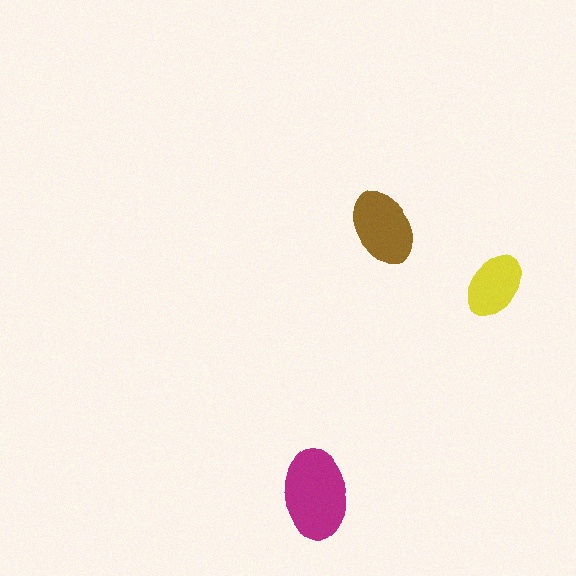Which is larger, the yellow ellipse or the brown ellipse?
The brown one.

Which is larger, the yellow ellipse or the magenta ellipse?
The magenta one.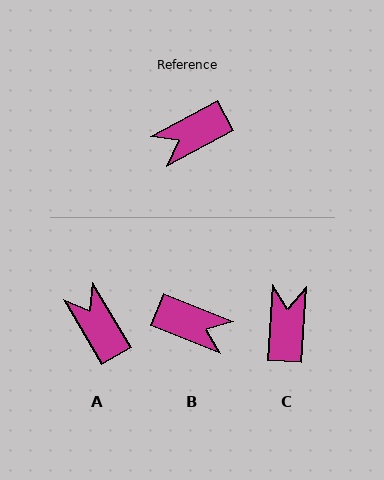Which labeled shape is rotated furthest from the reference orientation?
B, about 130 degrees away.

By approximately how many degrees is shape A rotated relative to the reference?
Approximately 87 degrees clockwise.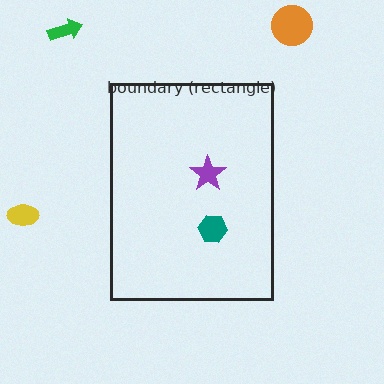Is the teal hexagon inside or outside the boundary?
Inside.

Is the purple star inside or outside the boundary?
Inside.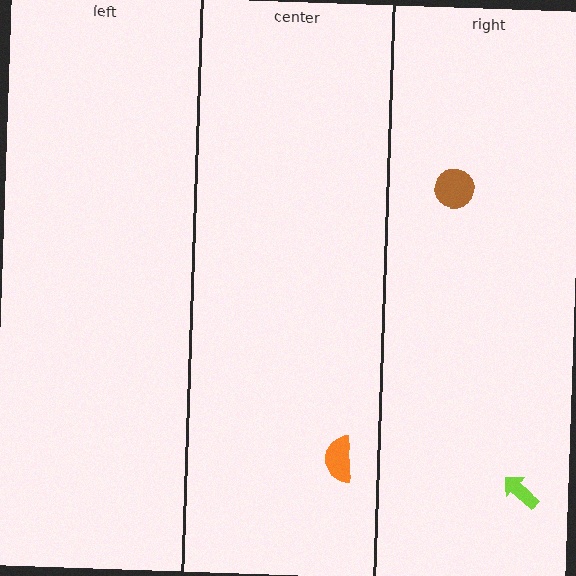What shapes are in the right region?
The lime arrow, the brown circle.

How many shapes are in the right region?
2.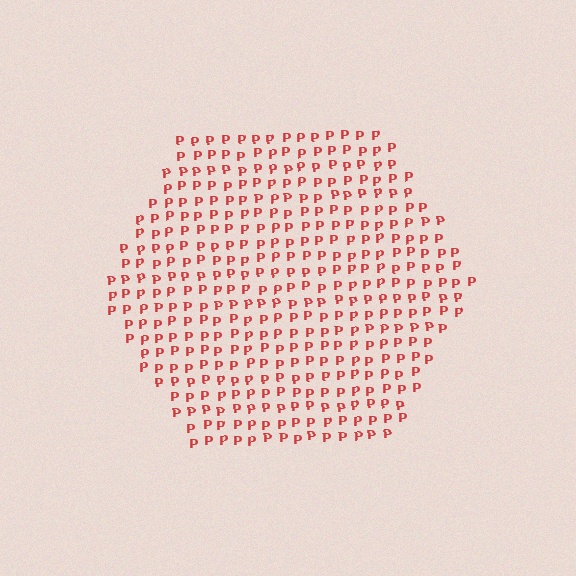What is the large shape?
The large shape is a hexagon.